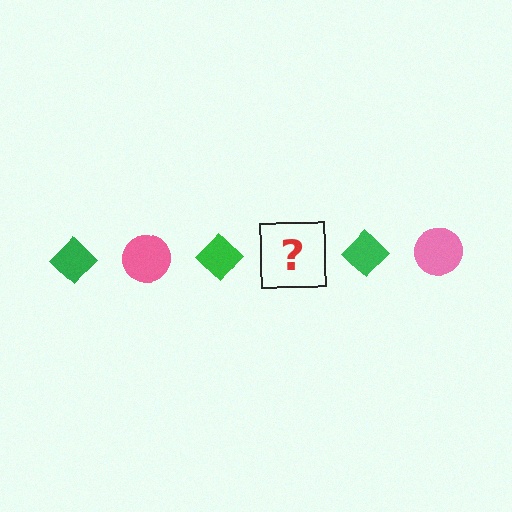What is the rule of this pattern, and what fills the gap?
The rule is that the pattern alternates between green diamond and pink circle. The gap should be filled with a pink circle.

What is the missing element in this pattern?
The missing element is a pink circle.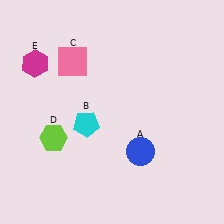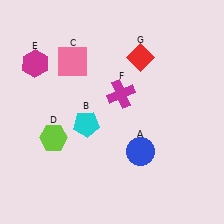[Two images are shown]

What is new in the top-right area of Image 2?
A magenta cross (F) was added in the top-right area of Image 2.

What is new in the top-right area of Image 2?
A red diamond (G) was added in the top-right area of Image 2.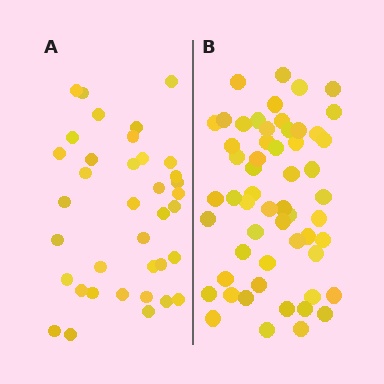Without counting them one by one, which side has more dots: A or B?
Region B (the right region) has more dots.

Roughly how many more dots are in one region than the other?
Region B has approximately 20 more dots than region A.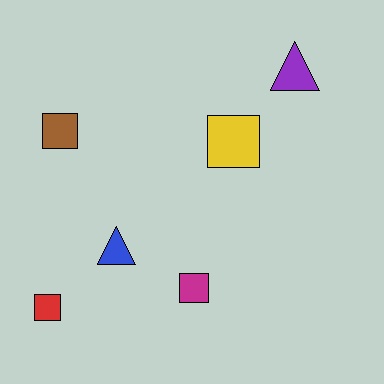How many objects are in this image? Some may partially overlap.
There are 6 objects.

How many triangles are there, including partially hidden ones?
There are 2 triangles.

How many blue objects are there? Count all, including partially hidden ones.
There is 1 blue object.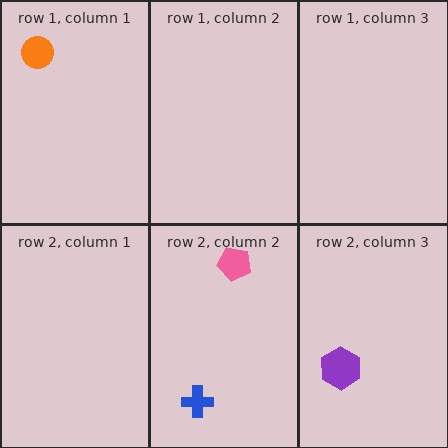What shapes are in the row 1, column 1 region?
The orange circle.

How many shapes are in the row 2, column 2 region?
2.